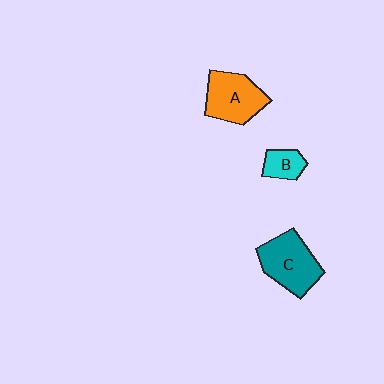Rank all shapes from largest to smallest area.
From largest to smallest: C (teal), A (orange), B (cyan).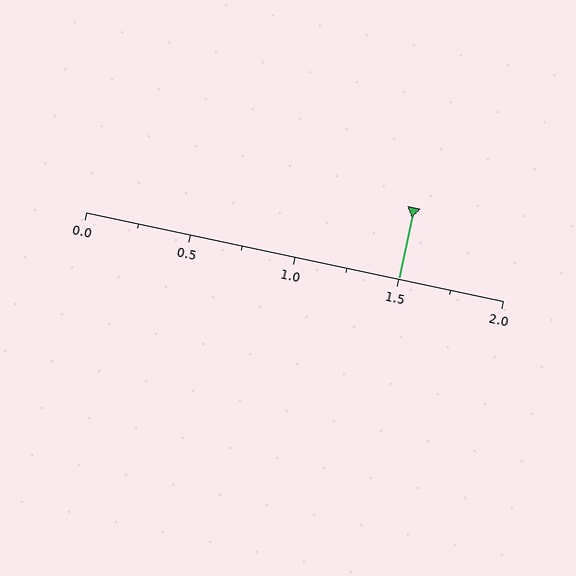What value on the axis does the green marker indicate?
The marker indicates approximately 1.5.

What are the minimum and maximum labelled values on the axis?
The axis runs from 0.0 to 2.0.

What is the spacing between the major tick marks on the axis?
The major ticks are spaced 0.5 apart.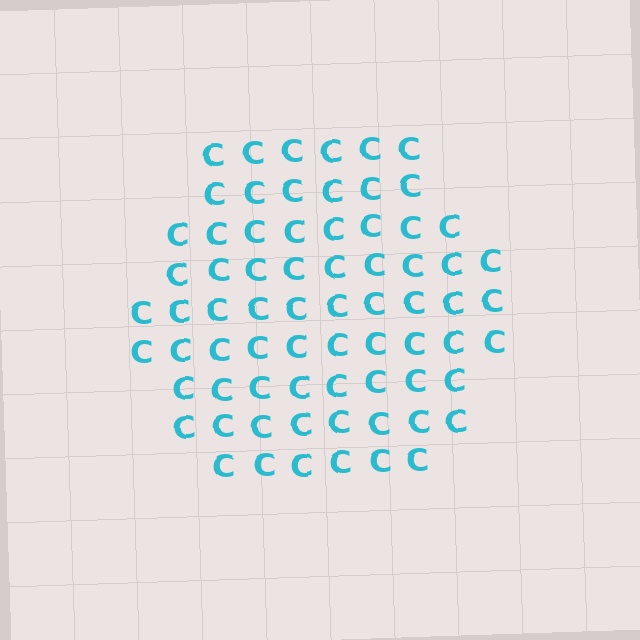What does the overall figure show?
The overall figure shows a hexagon.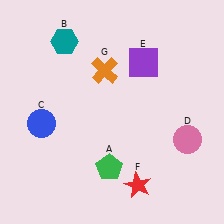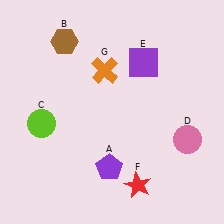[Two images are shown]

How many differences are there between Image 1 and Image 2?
There are 3 differences between the two images.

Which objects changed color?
A changed from green to purple. B changed from teal to brown. C changed from blue to lime.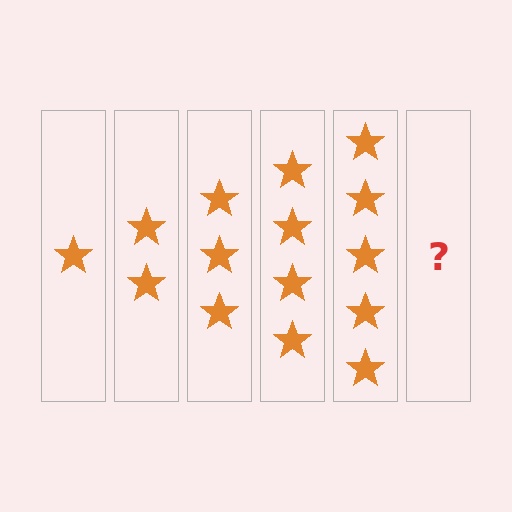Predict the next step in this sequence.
The next step is 6 stars.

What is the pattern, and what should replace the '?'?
The pattern is that each step adds one more star. The '?' should be 6 stars.